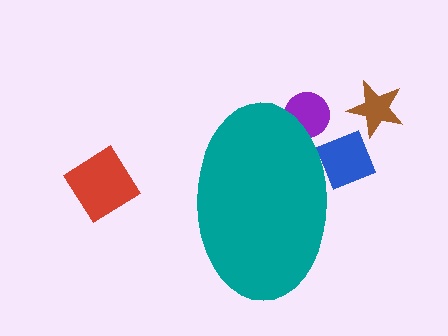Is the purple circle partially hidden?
Yes, the purple circle is partially hidden behind the teal ellipse.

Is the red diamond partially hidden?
No, the red diamond is fully visible.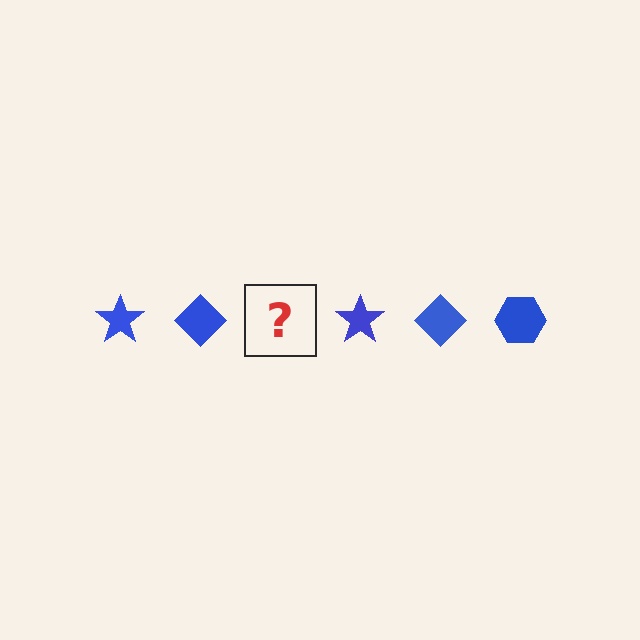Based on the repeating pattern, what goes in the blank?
The blank should be a blue hexagon.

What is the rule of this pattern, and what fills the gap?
The rule is that the pattern cycles through star, diamond, hexagon shapes in blue. The gap should be filled with a blue hexagon.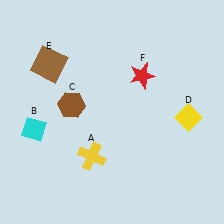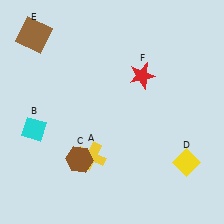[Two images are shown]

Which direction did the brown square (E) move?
The brown square (E) moved up.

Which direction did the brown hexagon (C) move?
The brown hexagon (C) moved down.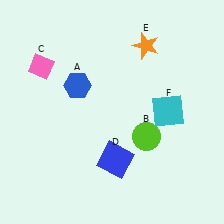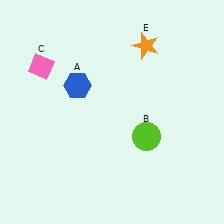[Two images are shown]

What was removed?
The cyan square (F), the blue square (D) were removed in Image 2.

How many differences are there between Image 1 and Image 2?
There are 2 differences between the two images.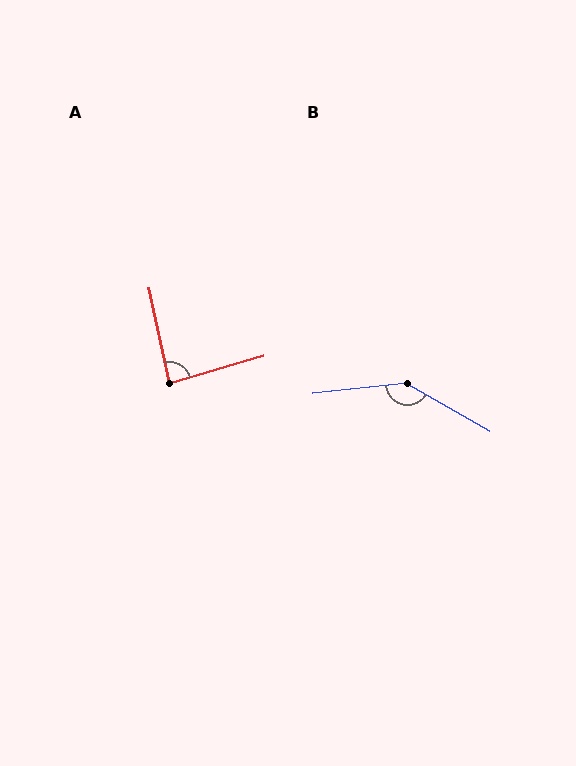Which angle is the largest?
B, at approximately 144 degrees.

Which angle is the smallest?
A, at approximately 86 degrees.